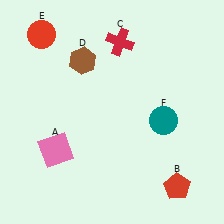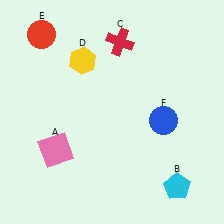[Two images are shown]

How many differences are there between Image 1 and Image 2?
There are 3 differences between the two images.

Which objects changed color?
B changed from red to cyan. D changed from brown to yellow. F changed from teal to blue.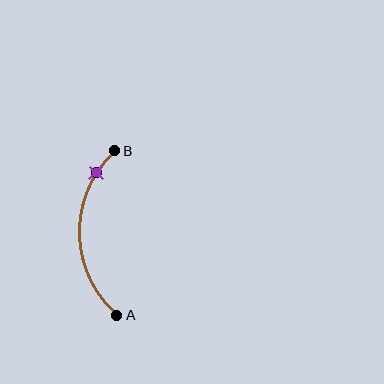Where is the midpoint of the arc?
The arc midpoint is the point on the curve farthest from the straight line joining A and B. It sits to the left of that line.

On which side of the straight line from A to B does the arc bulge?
The arc bulges to the left of the straight line connecting A and B.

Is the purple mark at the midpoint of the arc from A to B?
No. The purple mark lies on the arc but is closer to endpoint B. The arc midpoint would be at the point on the curve equidistant along the arc from both A and B.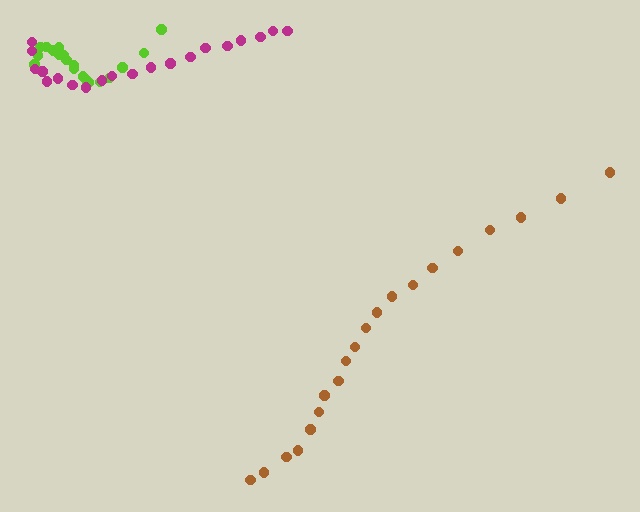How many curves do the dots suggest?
There are 3 distinct paths.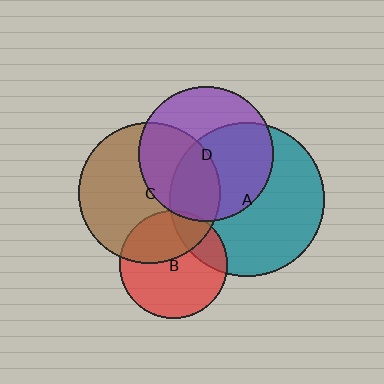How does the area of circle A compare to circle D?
Approximately 1.3 times.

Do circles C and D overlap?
Yes.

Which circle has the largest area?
Circle A (teal).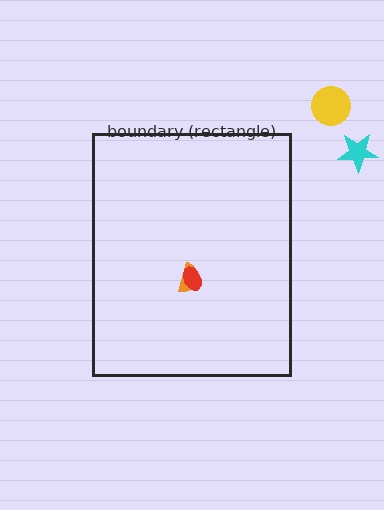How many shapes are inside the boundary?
2 inside, 2 outside.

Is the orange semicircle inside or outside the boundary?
Inside.